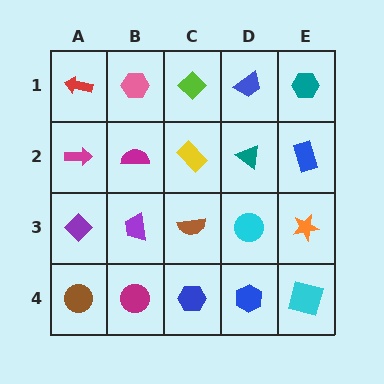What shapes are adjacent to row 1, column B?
A magenta semicircle (row 2, column B), a red arrow (row 1, column A), a lime diamond (row 1, column C).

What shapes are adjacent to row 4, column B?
A purple trapezoid (row 3, column B), a brown circle (row 4, column A), a blue hexagon (row 4, column C).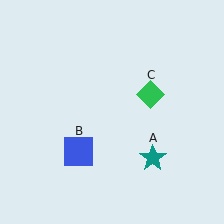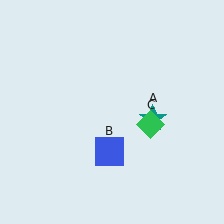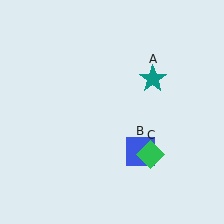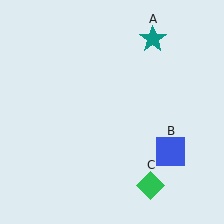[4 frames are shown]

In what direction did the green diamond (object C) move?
The green diamond (object C) moved down.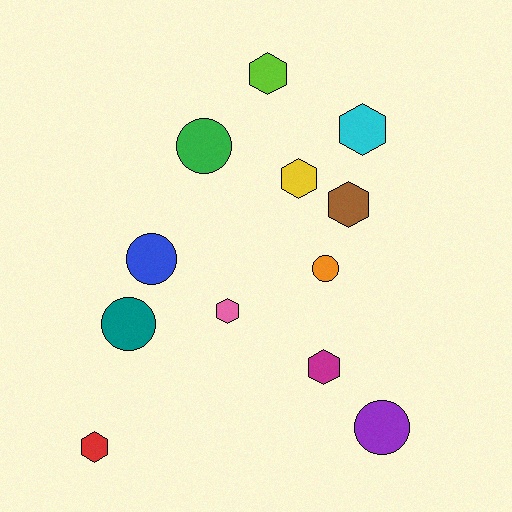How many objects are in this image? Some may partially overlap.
There are 12 objects.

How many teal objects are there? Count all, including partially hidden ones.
There is 1 teal object.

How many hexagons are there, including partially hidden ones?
There are 7 hexagons.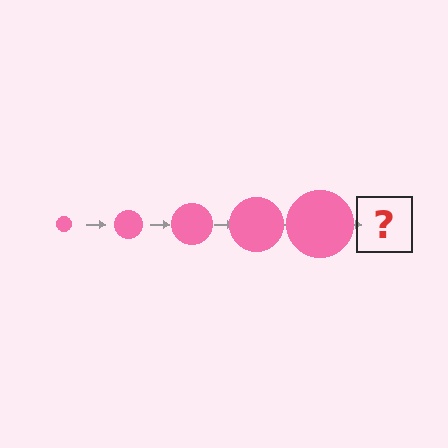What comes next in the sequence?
The next element should be a pink circle, larger than the previous one.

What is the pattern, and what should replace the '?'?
The pattern is that the circle gets progressively larger each step. The '?' should be a pink circle, larger than the previous one.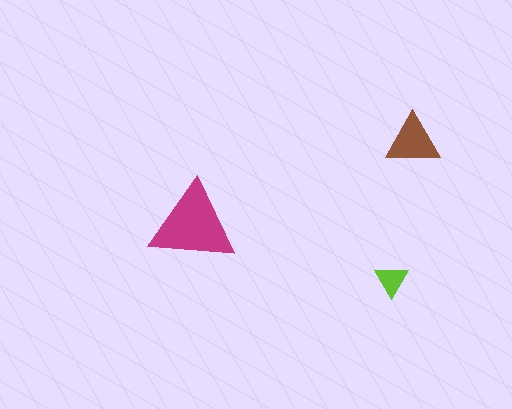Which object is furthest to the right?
The brown triangle is rightmost.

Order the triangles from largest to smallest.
the magenta one, the brown one, the lime one.